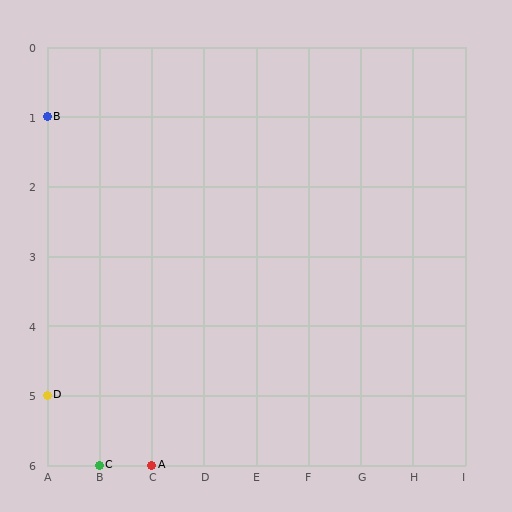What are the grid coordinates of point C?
Point C is at grid coordinates (B, 6).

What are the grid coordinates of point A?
Point A is at grid coordinates (C, 6).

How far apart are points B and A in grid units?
Points B and A are 2 columns and 5 rows apart (about 5.4 grid units diagonally).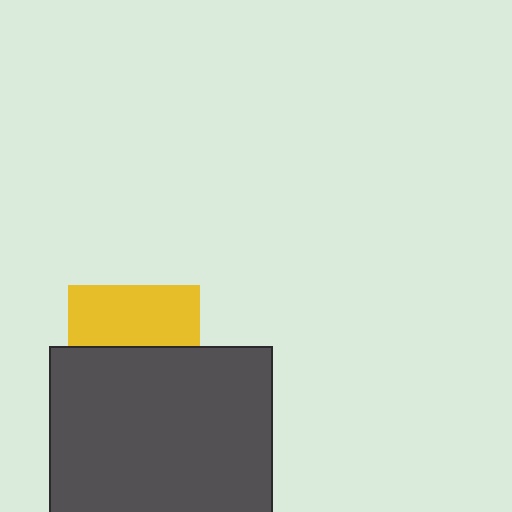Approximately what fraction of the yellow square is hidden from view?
Roughly 54% of the yellow square is hidden behind the dark gray rectangle.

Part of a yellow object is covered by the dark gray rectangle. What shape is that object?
It is a square.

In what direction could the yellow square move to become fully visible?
The yellow square could move up. That would shift it out from behind the dark gray rectangle entirely.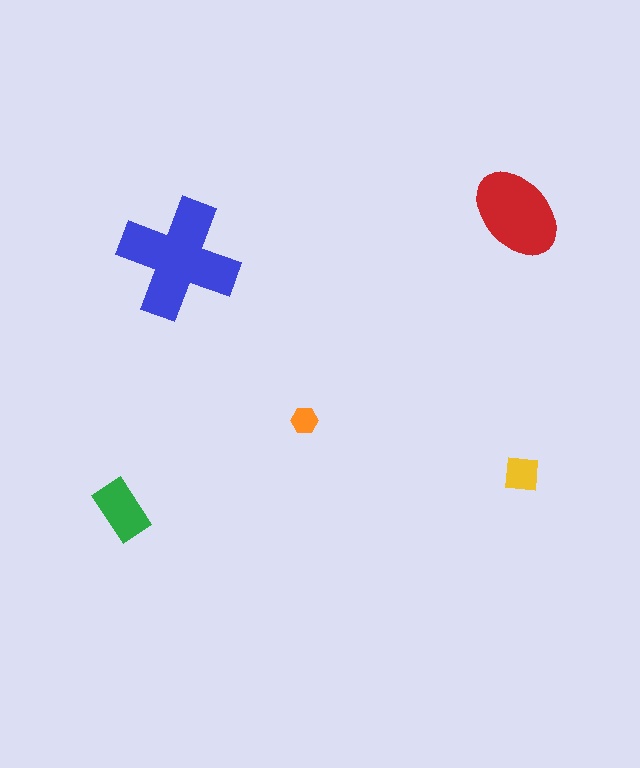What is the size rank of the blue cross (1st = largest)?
1st.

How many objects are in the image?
There are 5 objects in the image.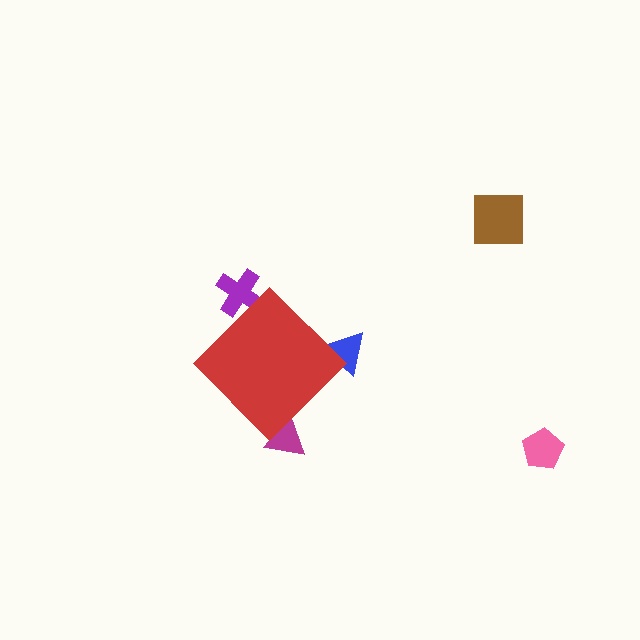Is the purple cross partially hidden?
Yes, the purple cross is partially hidden behind the red diamond.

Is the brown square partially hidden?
No, the brown square is fully visible.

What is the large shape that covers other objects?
A red diamond.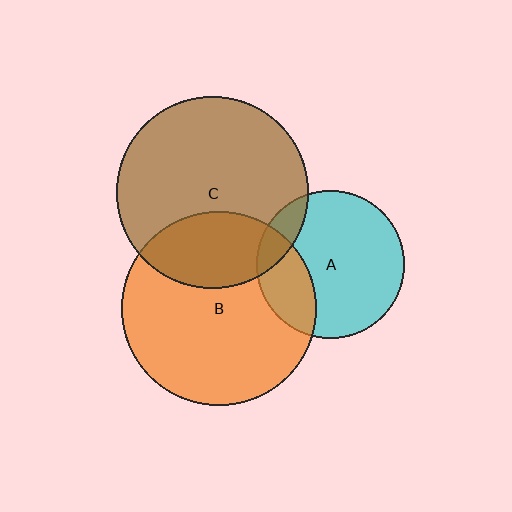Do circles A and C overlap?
Yes.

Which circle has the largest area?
Circle B (orange).